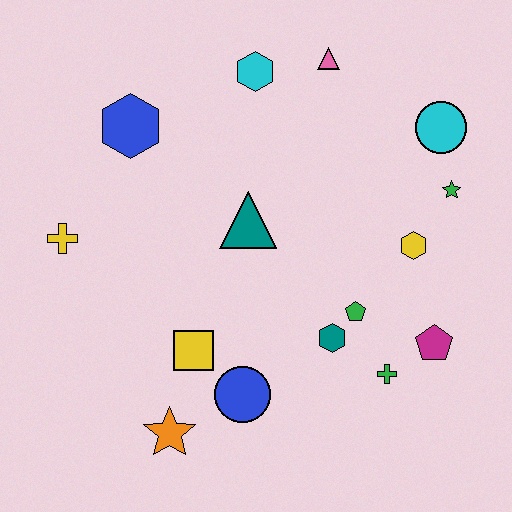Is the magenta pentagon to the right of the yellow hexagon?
Yes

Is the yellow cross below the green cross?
No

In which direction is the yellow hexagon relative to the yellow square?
The yellow hexagon is to the right of the yellow square.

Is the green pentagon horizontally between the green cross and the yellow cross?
Yes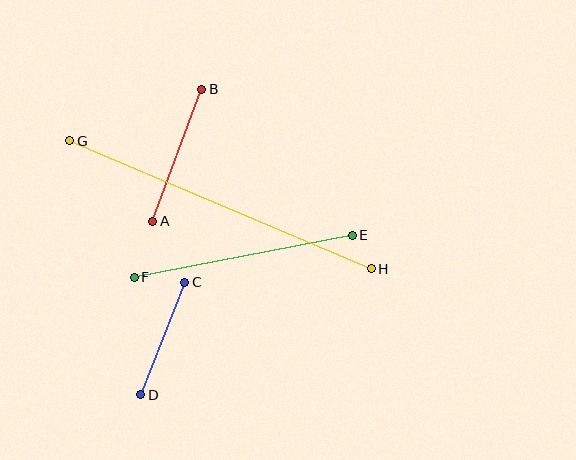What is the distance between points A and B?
The distance is approximately 141 pixels.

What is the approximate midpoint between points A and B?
The midpoint is at approximately (177, 155) pixels.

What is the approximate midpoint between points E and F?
The midpoint is at approximately (243, 256) pixels.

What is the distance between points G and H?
The distance is approximately 328 pixels.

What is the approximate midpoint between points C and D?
The midpoint is at approximately (163, 338) pixels.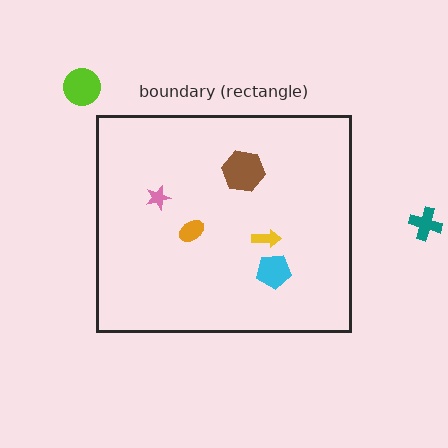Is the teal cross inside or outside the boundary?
Outside.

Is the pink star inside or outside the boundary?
Inside.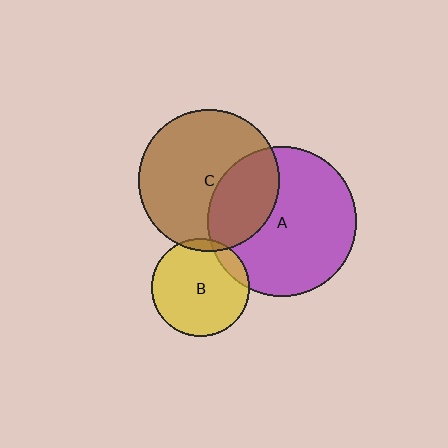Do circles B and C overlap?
Yes.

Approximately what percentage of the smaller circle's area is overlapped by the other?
Approximately 5%.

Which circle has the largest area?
Circle A (purple).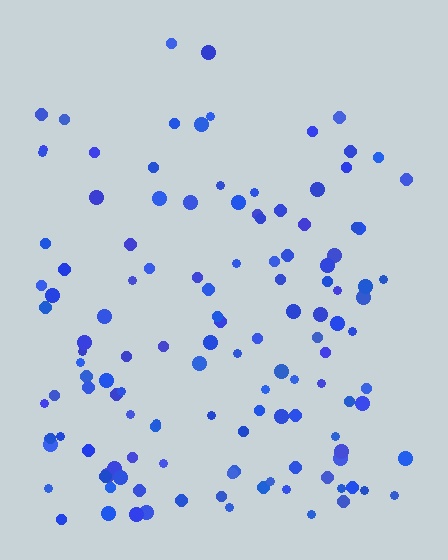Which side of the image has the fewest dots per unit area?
The top.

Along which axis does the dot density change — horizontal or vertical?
Vertical.